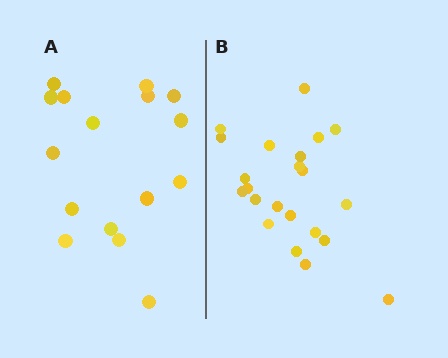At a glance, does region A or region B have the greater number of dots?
Region B (the right region) has more dots.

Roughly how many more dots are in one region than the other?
Region B has about 6 more dots than region A.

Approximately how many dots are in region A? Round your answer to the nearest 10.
About 20 dots. (The exact count is 16, which rounds to 20.)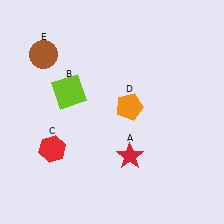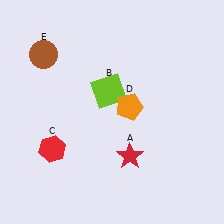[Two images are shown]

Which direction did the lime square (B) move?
The lime square (B) moved right.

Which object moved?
The lime square (B) moved right.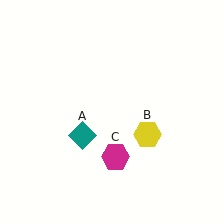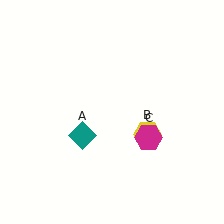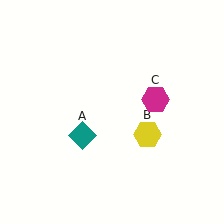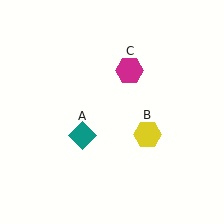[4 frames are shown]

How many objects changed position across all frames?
1 object changed position: magenta hexagon (object C).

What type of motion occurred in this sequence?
The magenta hexagon (object C) rotated counterclockwise around the center of the scene.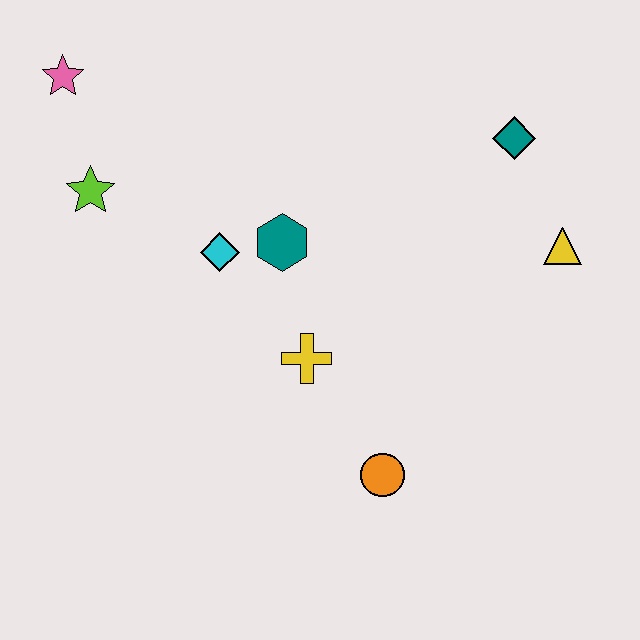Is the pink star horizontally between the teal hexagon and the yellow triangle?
No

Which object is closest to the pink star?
The lime star is closest to the pink star.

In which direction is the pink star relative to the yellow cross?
The pink star is above the yellow cross.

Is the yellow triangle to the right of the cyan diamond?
Yes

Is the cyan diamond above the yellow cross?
Yes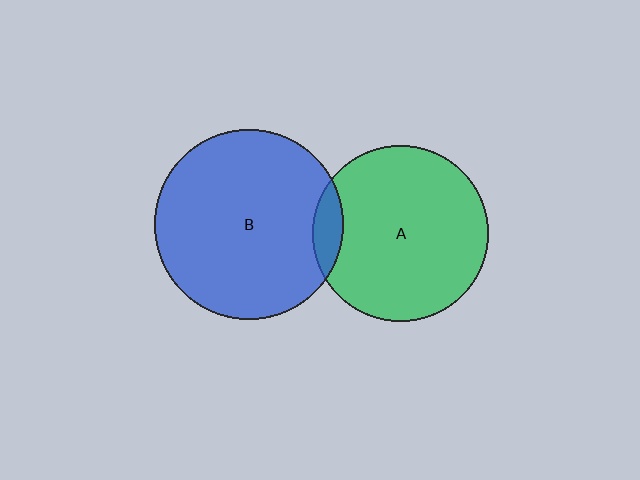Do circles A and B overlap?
Yes.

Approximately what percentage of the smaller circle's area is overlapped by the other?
Approximately 10%.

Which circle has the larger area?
Circle B (blue).